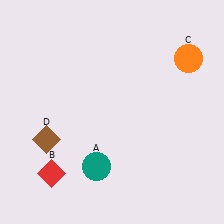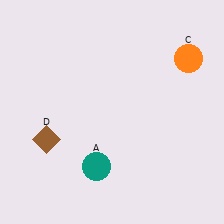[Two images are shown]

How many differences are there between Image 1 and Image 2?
There is 1 difference between the two images.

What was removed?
The red diamond (B) was removed in Image 2.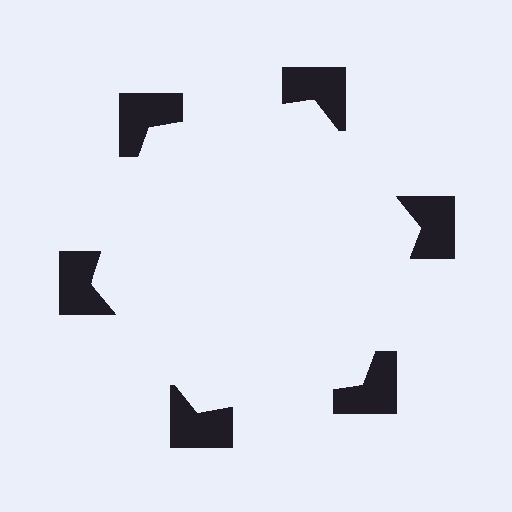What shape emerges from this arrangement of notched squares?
An illusory hexagon — its edges are inferred from the aligned wedge cuts in the notched squares, not physically drawn.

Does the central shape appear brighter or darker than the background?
It typically appears slightly brighter than the background, even though no actual brightness change is drawn.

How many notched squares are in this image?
There are 6 — one at each vertex of the illusory hexagon.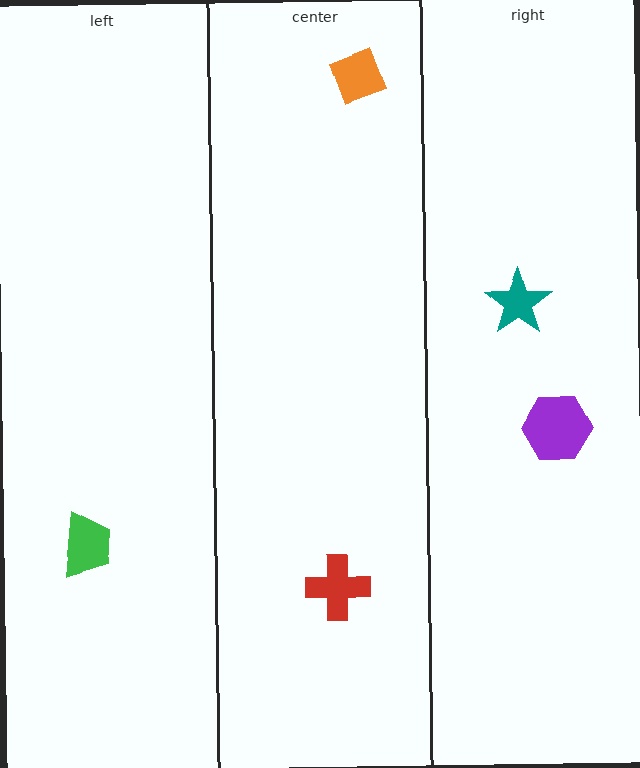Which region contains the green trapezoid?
The left region.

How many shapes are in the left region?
1.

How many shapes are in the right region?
2.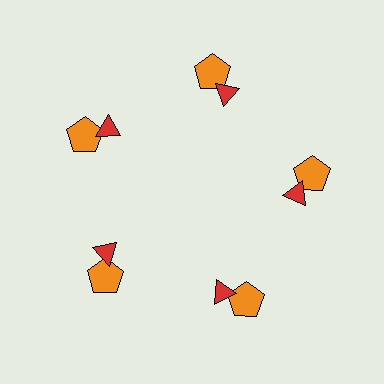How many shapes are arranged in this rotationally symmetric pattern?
There are 10 shapes, arranged in 5 groups of 2.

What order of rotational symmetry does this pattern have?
This pattern has 5-fold rotational symmetry.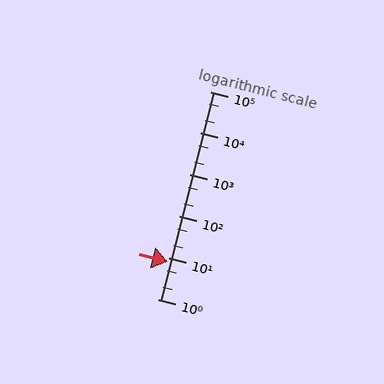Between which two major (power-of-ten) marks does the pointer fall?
The pointer is between 1 and 10.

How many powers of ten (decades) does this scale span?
The scale spans 5 decades, from 1 to 100000.